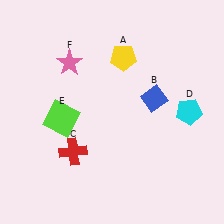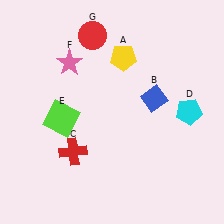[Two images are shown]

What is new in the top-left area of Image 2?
A red circle (G) was added in the top-left area of Image 2.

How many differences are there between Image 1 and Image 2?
There is 1 difference between the two images.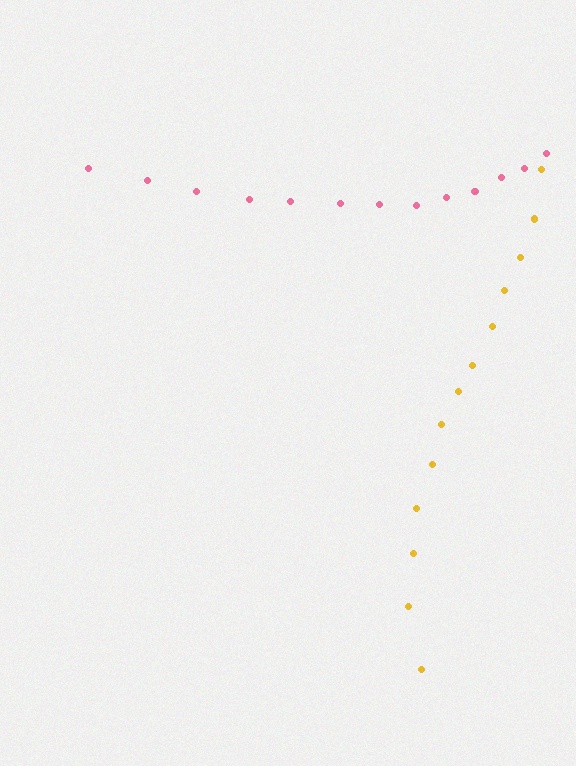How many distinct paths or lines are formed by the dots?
There are 2 distinct paths.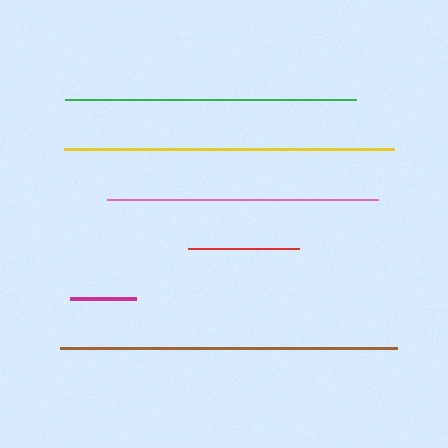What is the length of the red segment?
The red segment is approximately 111 pixels long.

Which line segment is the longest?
The brown line is the longest at approximately 337 pixels.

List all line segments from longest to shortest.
From longest to shortest: brown, yellow, green, pink, red, magenta.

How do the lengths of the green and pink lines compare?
The green and pink lines are approximately the same length.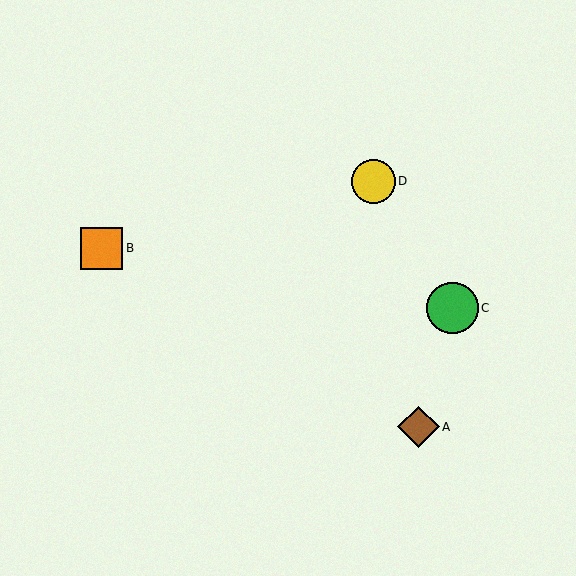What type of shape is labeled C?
Shape C is a green circle.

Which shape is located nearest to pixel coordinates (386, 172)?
The yellow circle (labeled D) at (374, 181) is nearest to that location.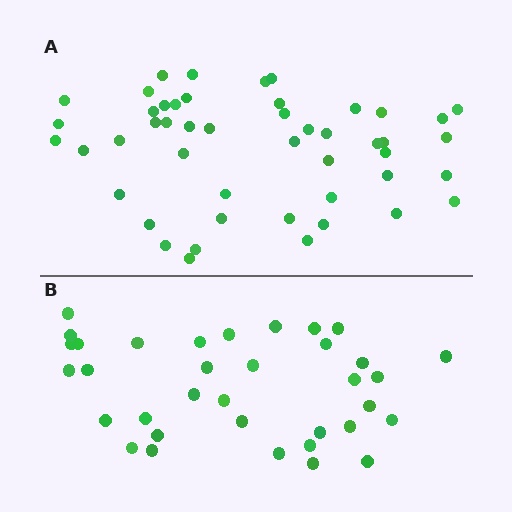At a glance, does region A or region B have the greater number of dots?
Region A (the top region) has more dots.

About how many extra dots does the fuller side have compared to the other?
Region A has approximately 15 more dots than region B.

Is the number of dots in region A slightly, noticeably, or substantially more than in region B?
Region A has noticeably more, but not dramatically so. The ratio is roughly 1.4 to 1.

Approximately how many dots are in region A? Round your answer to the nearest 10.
About 50 dots. (The exact count is 48, which rounds to 50.)